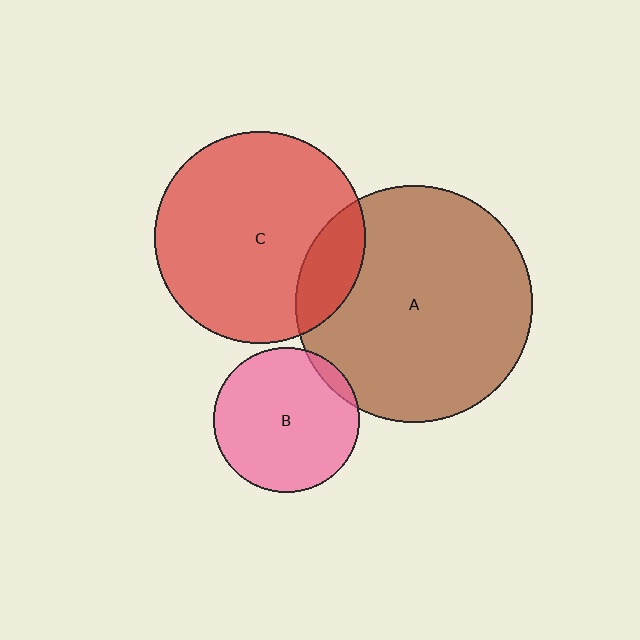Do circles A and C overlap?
Yes.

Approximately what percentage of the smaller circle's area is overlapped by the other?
Approximately 15%.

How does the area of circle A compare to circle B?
Approximately 2.7 times.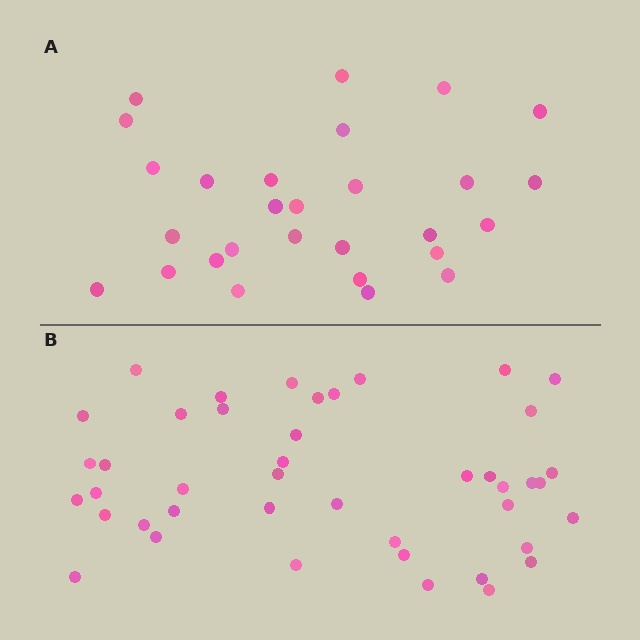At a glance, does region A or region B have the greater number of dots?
Region B (the bottom region) has more dots.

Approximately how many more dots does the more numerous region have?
Region B has approximately 15 more dots than region A.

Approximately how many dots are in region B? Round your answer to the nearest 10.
About 40 dots. (The exact count is 43, which rounds to 40.)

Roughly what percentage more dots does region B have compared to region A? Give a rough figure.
About 55% more.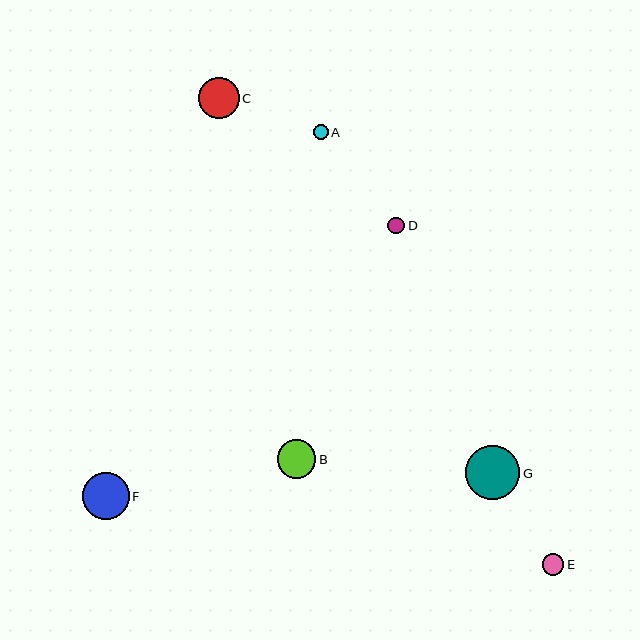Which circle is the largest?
Circle G is the largest with a size of approximately 54 pixels.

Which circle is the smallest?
Circle A is the smallest with a size of approximately 15 pixels.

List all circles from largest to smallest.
From largest to smallest: G, F, C, B, E, D, A.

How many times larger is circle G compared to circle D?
Circle G is approximately 3.2 times the size of circle D.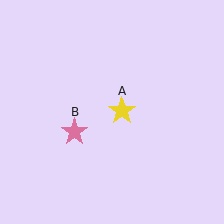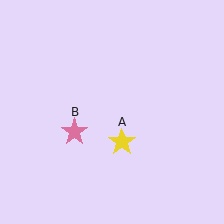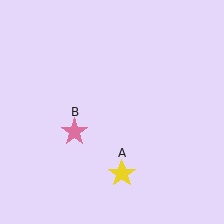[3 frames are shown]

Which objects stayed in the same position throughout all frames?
Pink star (object B) remained stationary.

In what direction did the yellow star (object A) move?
The yellow star (object A) moved down.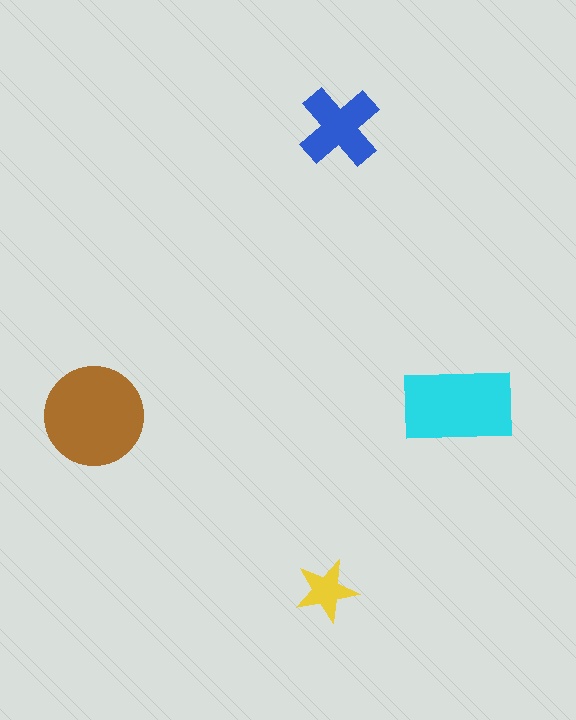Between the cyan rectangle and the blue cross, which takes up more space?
The cyan rectangle.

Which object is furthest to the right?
The cyan rectangle is rightmost.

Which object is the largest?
The brown circle.